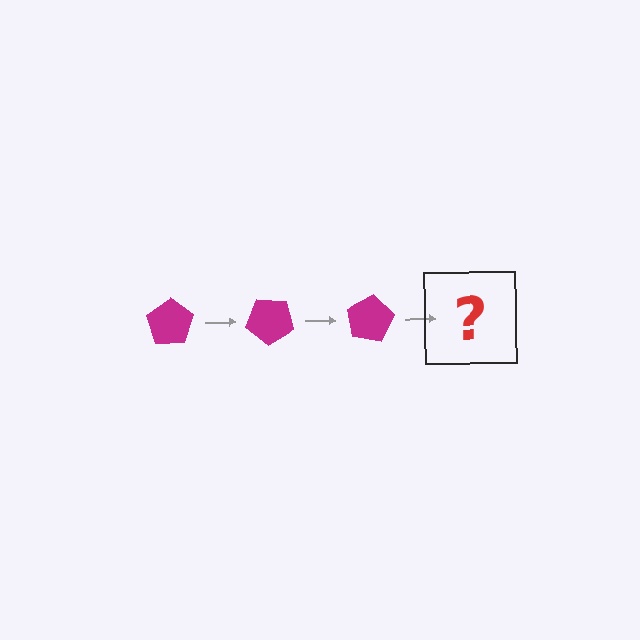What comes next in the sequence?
The next element should be a magenta pentagon rotated 120 degrees.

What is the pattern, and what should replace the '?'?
The pattern is that the pentagon rotates 40 degrees each step. The '?' should be a magenta pentagon rotated 120 degrees.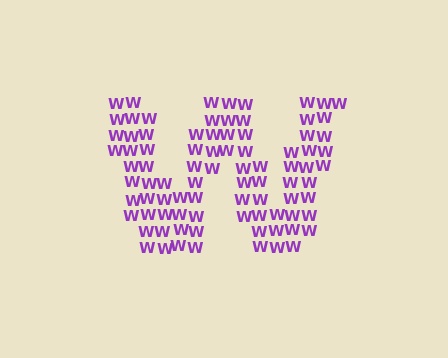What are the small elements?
The small elements are letter W's.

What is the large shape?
The large shape is the letter W.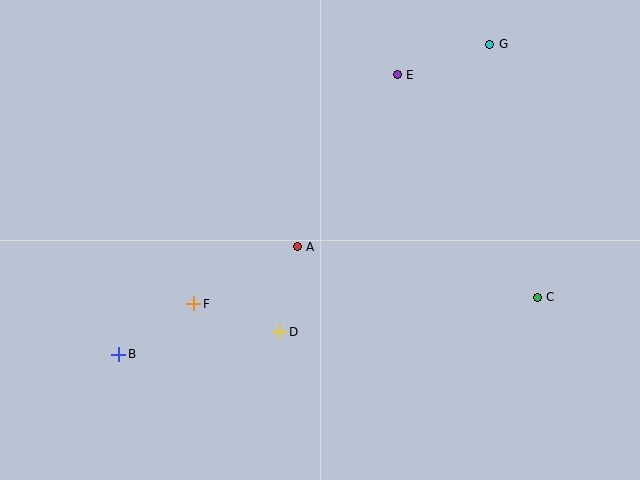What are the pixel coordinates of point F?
Point F is at (194, 304).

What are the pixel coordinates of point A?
Point A is at (297, 247).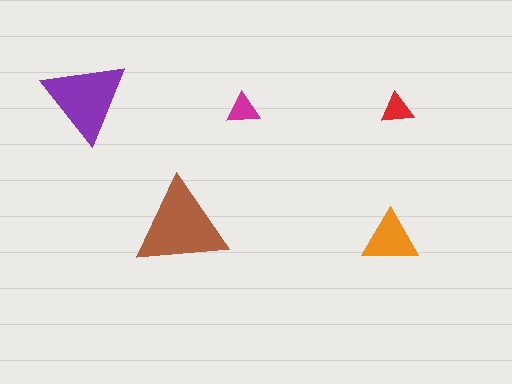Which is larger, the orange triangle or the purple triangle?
The purple one.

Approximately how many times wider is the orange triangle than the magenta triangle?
About 1.5 times wider.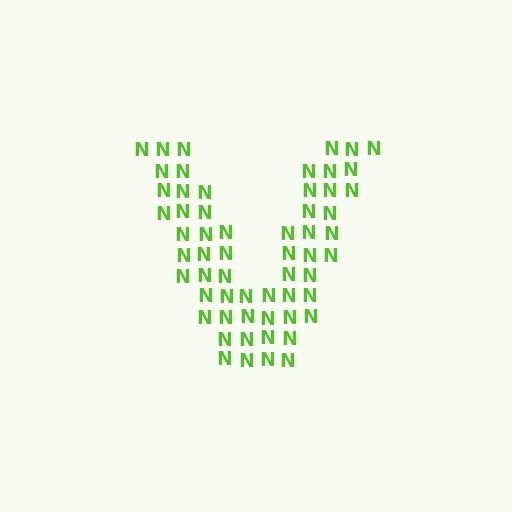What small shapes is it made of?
It is made of small letter N's.